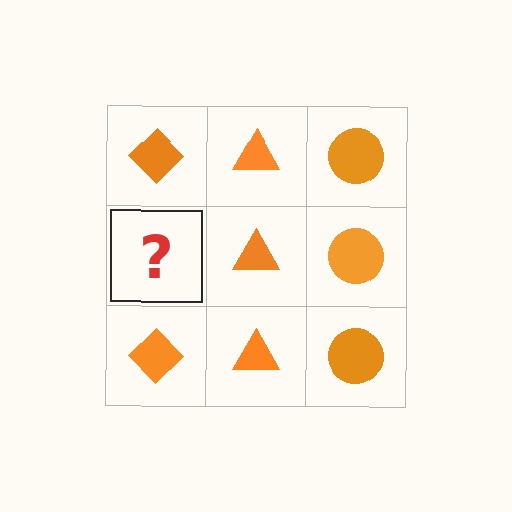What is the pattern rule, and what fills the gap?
The rule is that each column has a consistent shape. The gap should be filled with an orange diamond.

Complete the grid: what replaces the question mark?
The question mark should be replaced with an orange diamond.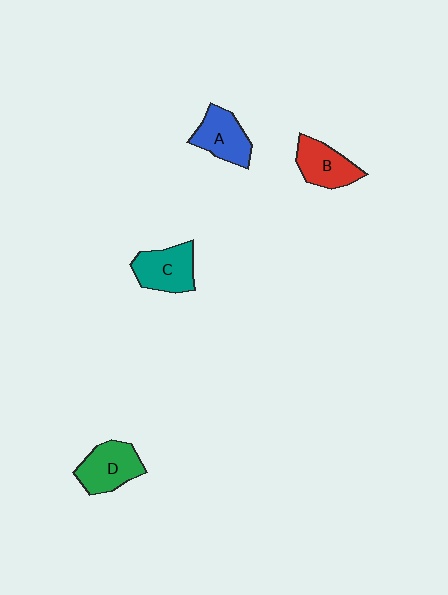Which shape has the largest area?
Shape D (green).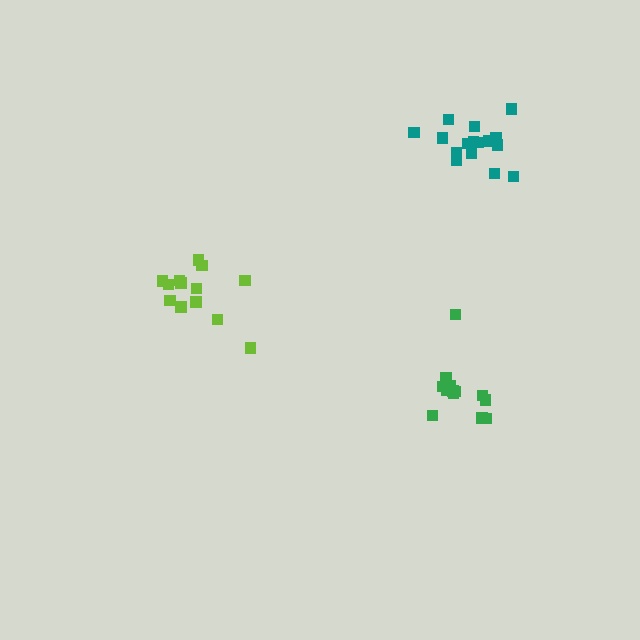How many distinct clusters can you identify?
There are 3 distinct clusters.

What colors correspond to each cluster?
The clusters are colored: lime, green, teal.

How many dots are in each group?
Group 1: 13 dots, Group 2: 13 dots, Group 3: 16 dots (42 total).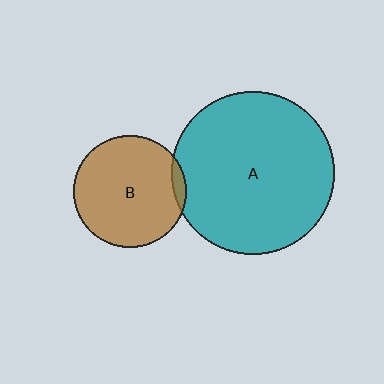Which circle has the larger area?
Circle A (teal).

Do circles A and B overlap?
Yes.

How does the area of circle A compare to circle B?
Approximately 2.1 times.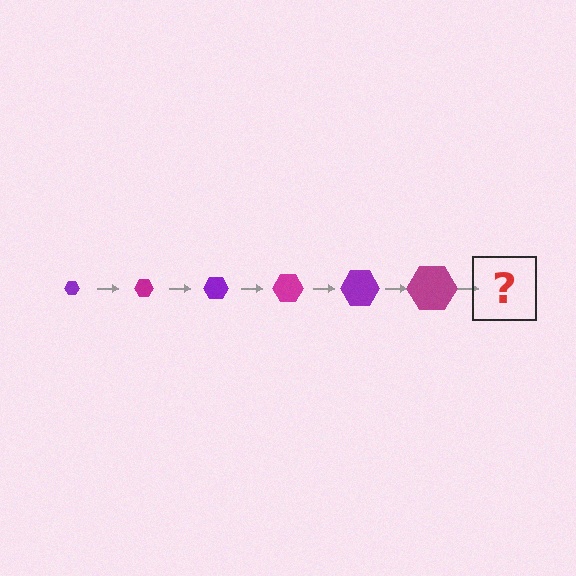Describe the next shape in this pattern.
It should be a purple hexagon, larger than the previous one.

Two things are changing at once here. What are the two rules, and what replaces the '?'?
The two rules are that the hexagon grows larger each step and the color cycles through purple and magenta. The '?' should be a purple hexagon, larger than the previous one.